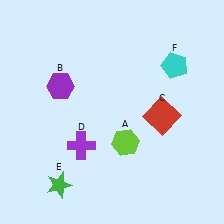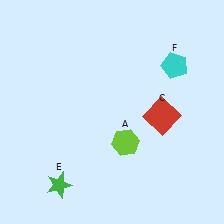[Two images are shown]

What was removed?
The purple hexagon (B), the purple cross (D) were removed in Image 2.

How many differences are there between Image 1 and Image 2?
There are 2 differences between the two images.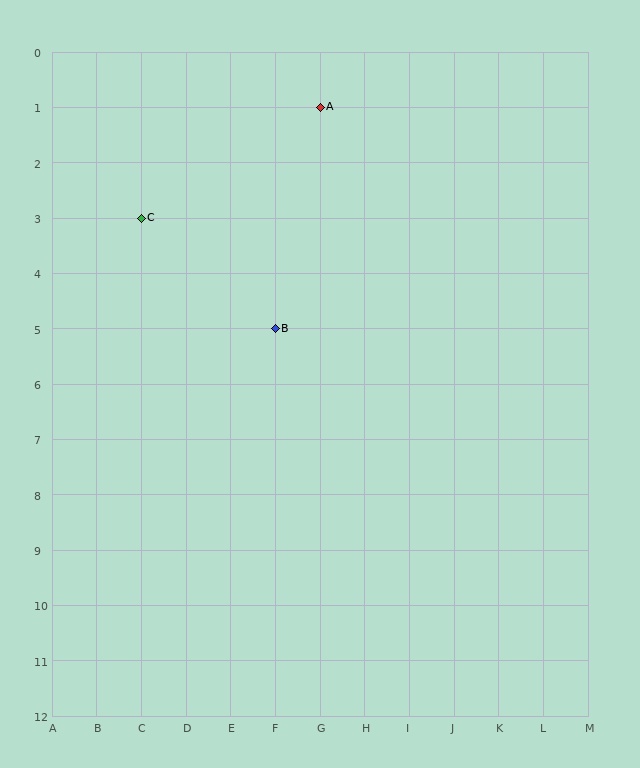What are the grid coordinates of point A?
Point A is at grid coordinates (G, 1).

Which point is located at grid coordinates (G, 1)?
Point A is at (G, 1).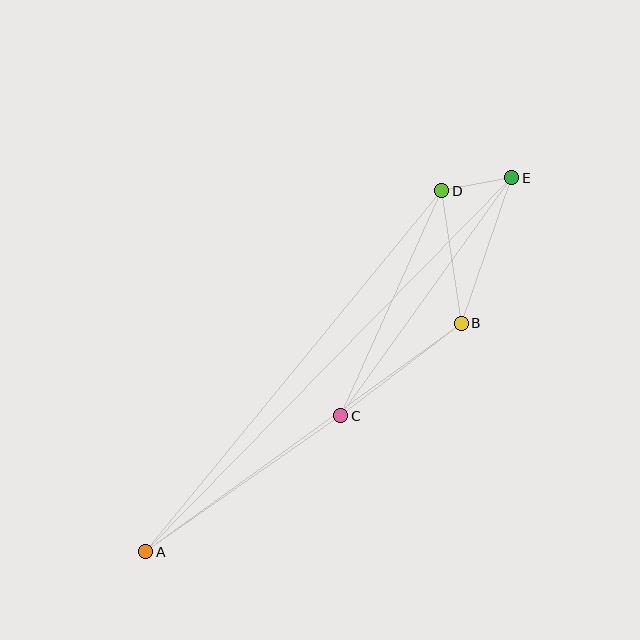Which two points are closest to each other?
Points D and E are closest to each other.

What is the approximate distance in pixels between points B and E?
The distance between B and E is approximately 154 pixels.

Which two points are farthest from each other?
Points A and E are farthest from each other.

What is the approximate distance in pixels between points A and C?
The distance between A and C is approximately 238 pixels.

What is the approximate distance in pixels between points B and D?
The distance between B and D is approximately 134 pixels.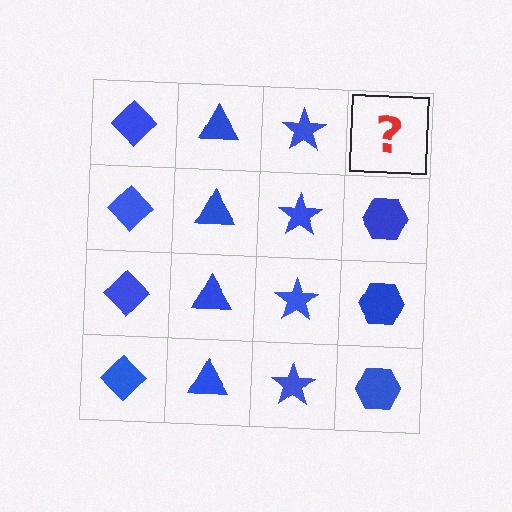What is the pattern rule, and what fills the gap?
The rule is that each column has a consistent shape. The gap should be filled with a blue hexagon.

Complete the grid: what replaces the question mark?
The question mark should be replaced with a blue hexagon.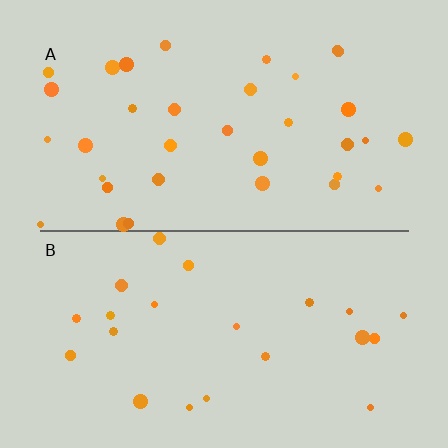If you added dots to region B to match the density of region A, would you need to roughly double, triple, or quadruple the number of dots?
Approximately double.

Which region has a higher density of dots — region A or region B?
A (the top).